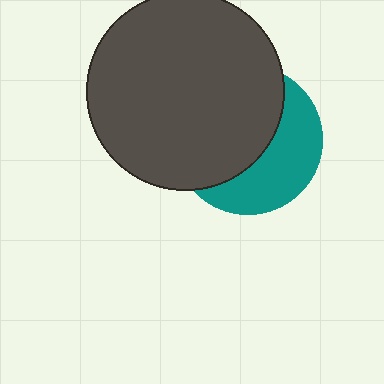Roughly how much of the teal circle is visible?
A small part of it is visible (roughly 41%).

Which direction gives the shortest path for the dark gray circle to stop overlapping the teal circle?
Moving toward the upper-left gives the shortest separation.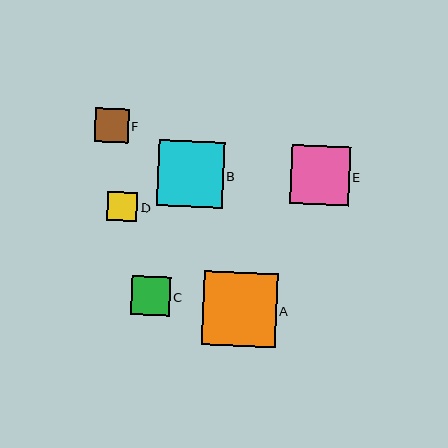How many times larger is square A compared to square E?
Square A is approximately 1.2 times the size of square E.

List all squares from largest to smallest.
From largest to smallest: A, B, E, C, F, D.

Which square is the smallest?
Square D is the smallest with a size of approximately 30 pixels.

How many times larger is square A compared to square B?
Square A is approximately 1.1 times the size of square B.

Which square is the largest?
Square A is the largest with a size of approximately 74 pixels.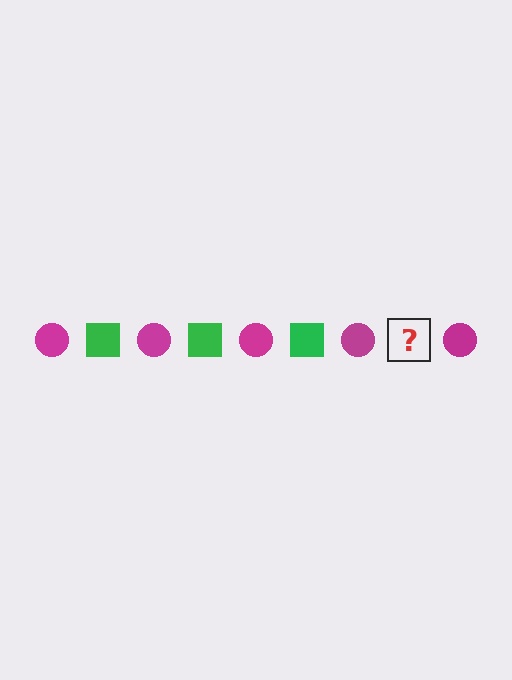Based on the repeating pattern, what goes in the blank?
The blank should be a green square.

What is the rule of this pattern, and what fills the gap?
The rule is that the pattern alternates between magenta circle and green square. The gap should be filled with a green square.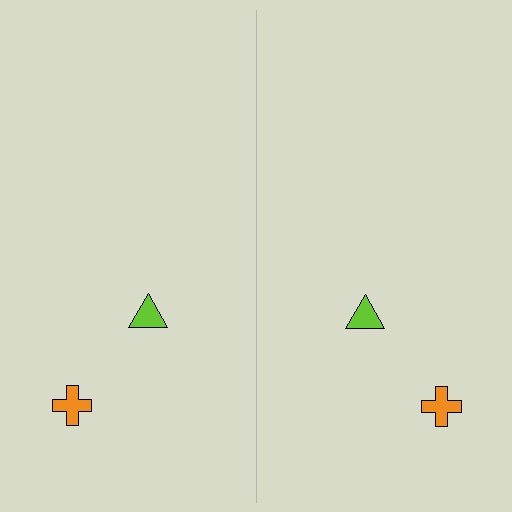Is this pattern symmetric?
Yes, this pattern has bilateral (reflection) symmetry.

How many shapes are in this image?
There are 4 shapes in this image.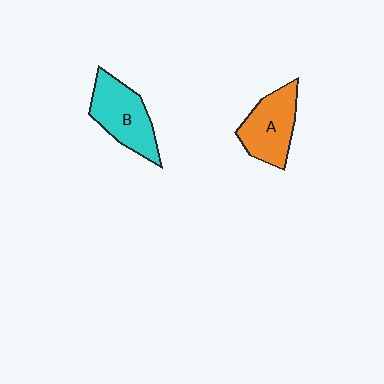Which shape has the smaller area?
Shape A (orange).